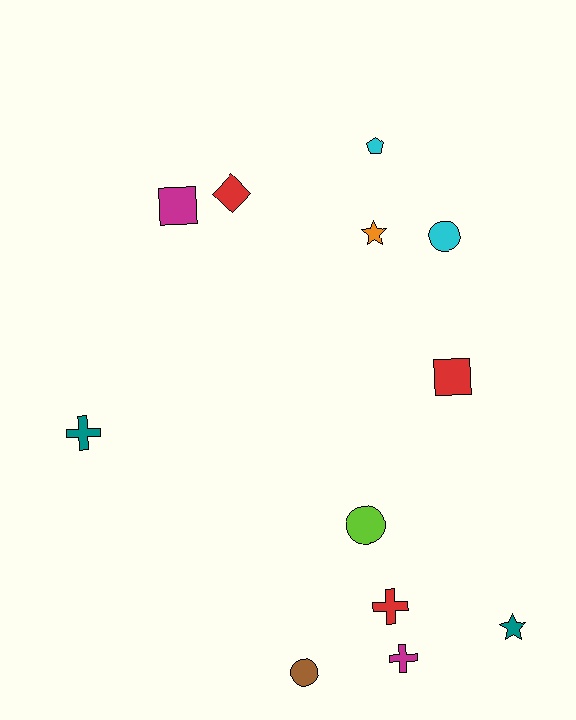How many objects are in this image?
There are 12 objects.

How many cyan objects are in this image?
There are 2 cyan objects.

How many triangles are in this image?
There are no triangles.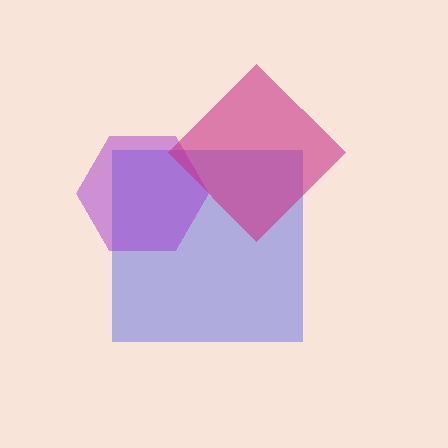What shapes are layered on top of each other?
The layered shapes are: a blue square, a purple hexagon, a magenta diamond.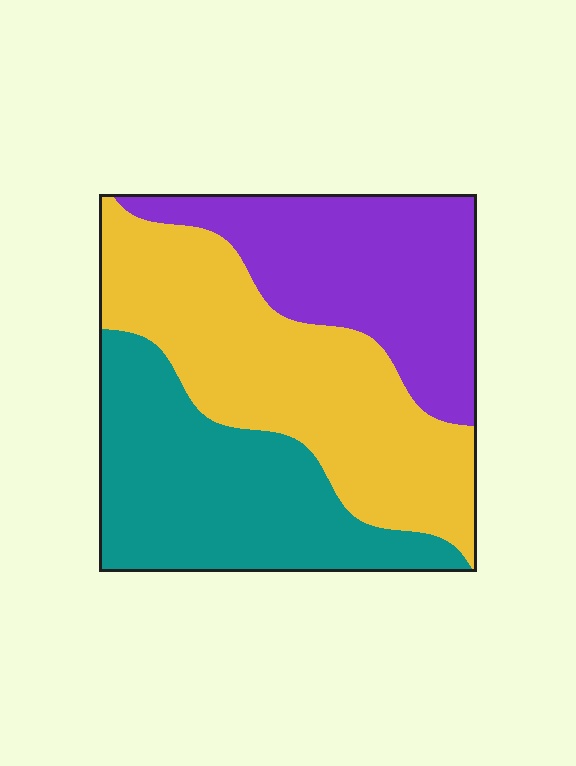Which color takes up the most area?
Yellow, at roughly 40%.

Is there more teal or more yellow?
Yellow.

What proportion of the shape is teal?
Teal covers about 30% of the shape.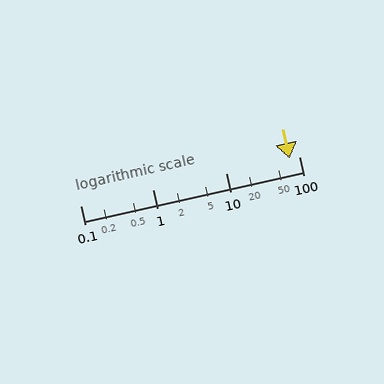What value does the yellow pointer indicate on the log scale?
The pointer indicates approximately 74.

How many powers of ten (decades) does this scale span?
The scale spans 3 decades, from 0.1 to 100.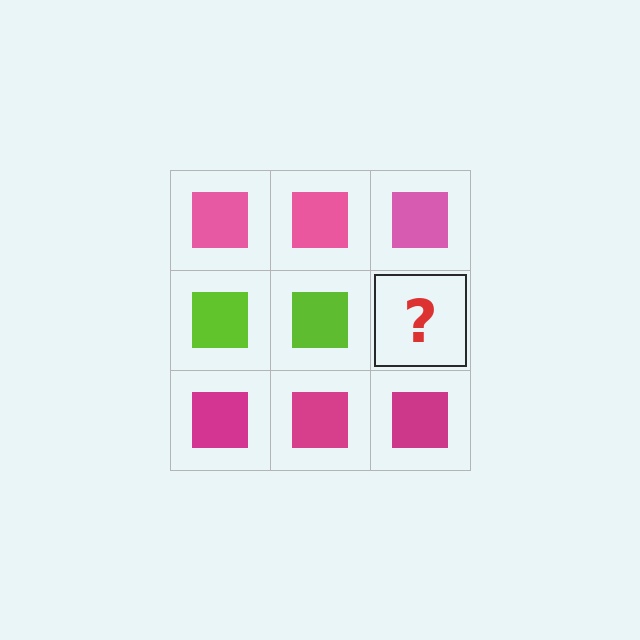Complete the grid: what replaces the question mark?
The question mark should be replaced with a lime square.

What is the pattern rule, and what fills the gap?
The rule is that each row has a consistent color. The gap should be filled with a lime square.